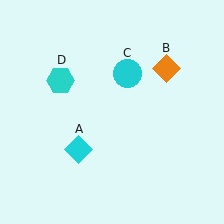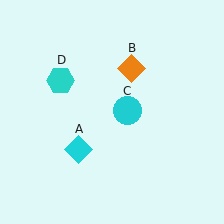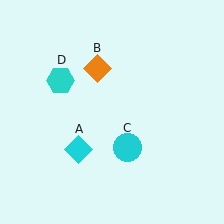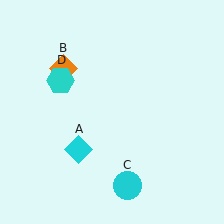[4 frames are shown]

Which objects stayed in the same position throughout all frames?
Cyan diamond (object A) and cyan hexagon (object D) remained stationary.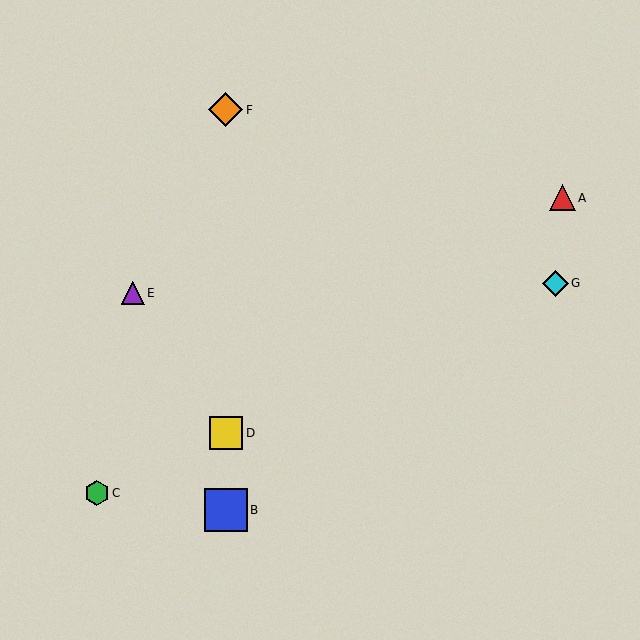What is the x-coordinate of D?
Object D is at x≈226.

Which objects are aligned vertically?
Objects B, D, F are aligned vertically.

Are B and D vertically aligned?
Yes, both are at x≈226.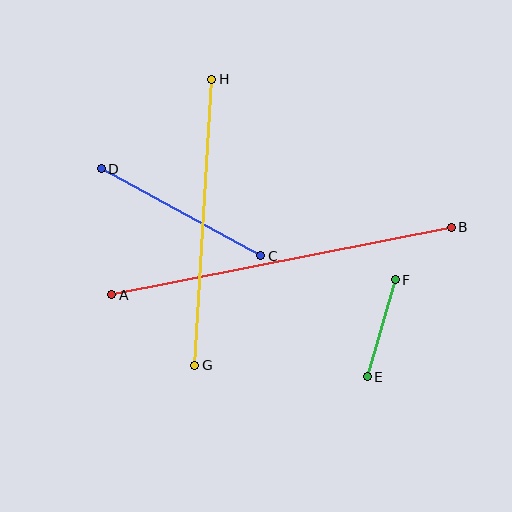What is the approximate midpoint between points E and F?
The midpoint is at approximately (381, 328) pixels.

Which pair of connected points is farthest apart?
Points A and B are farthest apart.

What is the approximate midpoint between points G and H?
The midpoint is at approximately (203, 222) pixels.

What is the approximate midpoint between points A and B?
The midpoint is at approximately (281, 261) pixels.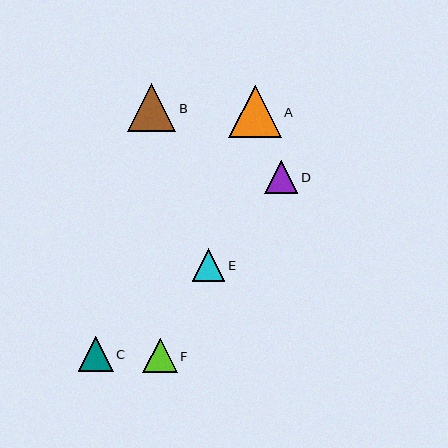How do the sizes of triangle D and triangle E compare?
Triangle D and triangle E are approximately the same size.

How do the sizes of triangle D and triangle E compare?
Triangle D and triangle E are approximately the same size.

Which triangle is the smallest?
Triangle E is the smallest with a size of approximately 32 pixels.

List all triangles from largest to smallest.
From largest to smallest: A, B, C, F, D, E.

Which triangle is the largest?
Triangle A is the largest with a size of approximately 52 pixels.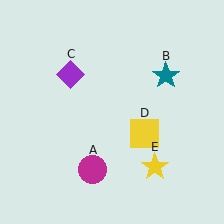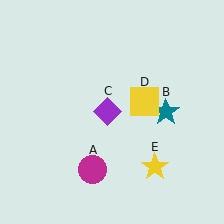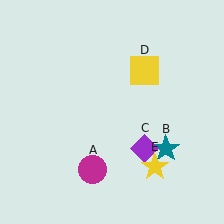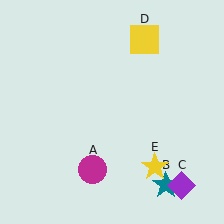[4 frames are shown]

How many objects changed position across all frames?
3 objects changed position: teal star (object B), purple diamond (object C), yellow square (object D).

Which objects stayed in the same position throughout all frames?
Magenta circle (object A) and yellow star (object E) remained stationary.